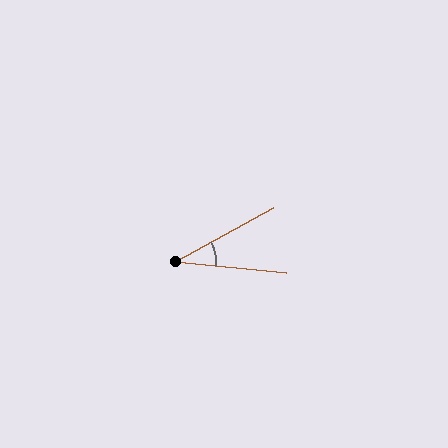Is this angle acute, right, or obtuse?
It is acute.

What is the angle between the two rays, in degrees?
Approximately 34 degrees.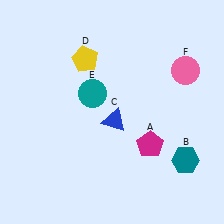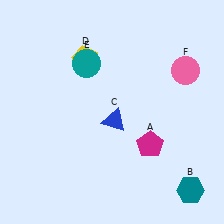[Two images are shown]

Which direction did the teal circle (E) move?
The teal circle (E) moved up.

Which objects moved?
The objects that moved are: the teal hexagon (B), the teal circle (E).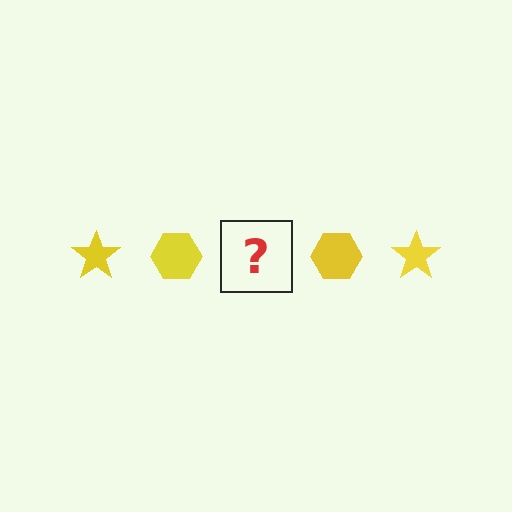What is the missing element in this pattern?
The missing element is a yellow star.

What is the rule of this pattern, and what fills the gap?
The rule is that the pattern cycles through star, hexagon shapes in yellow. The gap should be filled with a yellow star.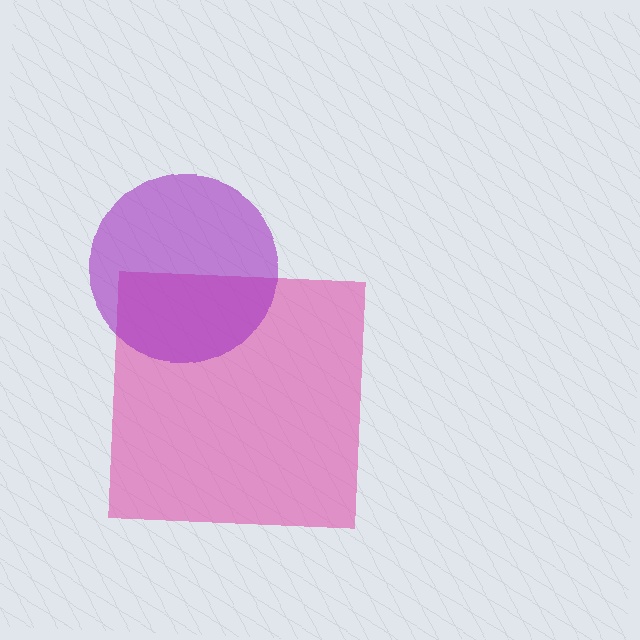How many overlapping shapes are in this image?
There are 2 overlapping shapes in the image.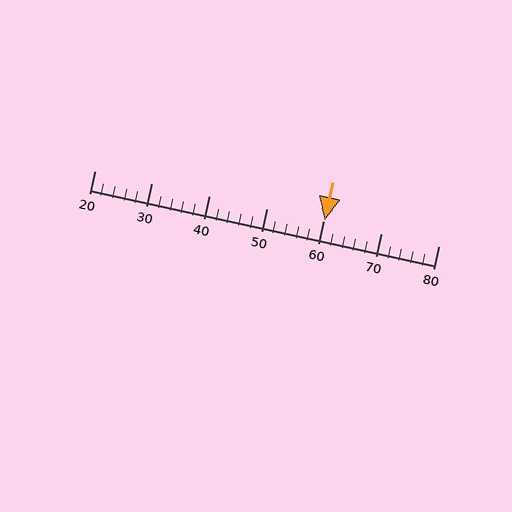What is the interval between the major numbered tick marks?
The major tick marks are spaced 10 units apart.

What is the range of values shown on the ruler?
The ruler shows values from 20 to 80.